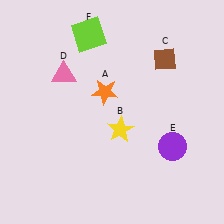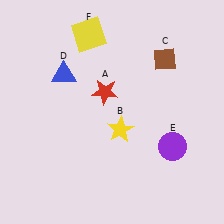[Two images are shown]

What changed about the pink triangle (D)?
In Image 1, D is pink. In Image 2, it changed to blue.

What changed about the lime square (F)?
In Image 1, F is lime. In Image 2, it changed to yellow.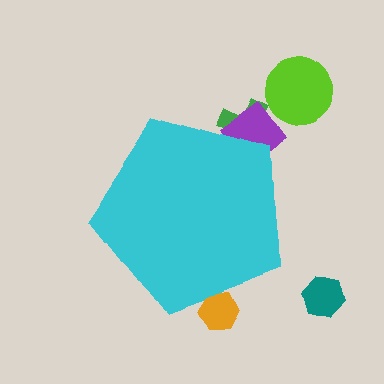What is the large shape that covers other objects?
A cyan pentagon.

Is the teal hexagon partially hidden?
No, the teal hexagon is fully visible.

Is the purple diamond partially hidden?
Yes, the purple diamond is partially hidden behind the cyan pentagon.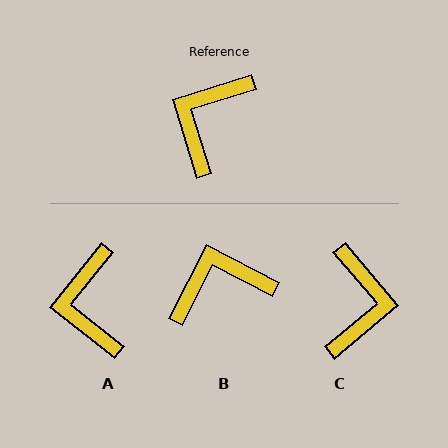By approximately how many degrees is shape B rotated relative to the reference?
Approximately 44 degrees clockwise.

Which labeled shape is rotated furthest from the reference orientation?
C, about 157 degrees away.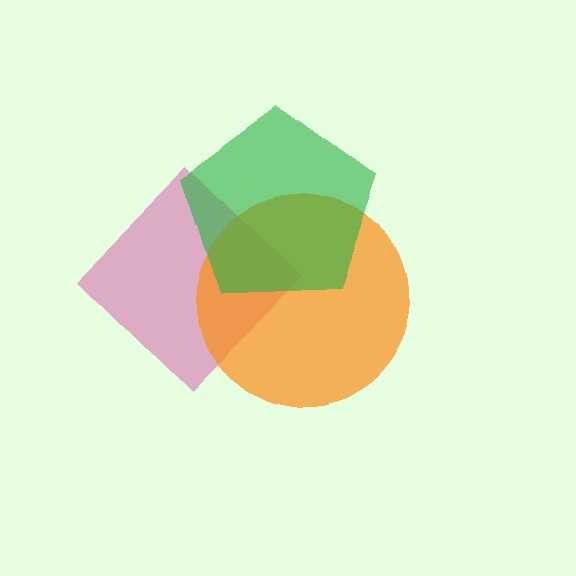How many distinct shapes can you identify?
There are 3 distinct shapes: a magenta diamond, an orange circle, a green pentagon.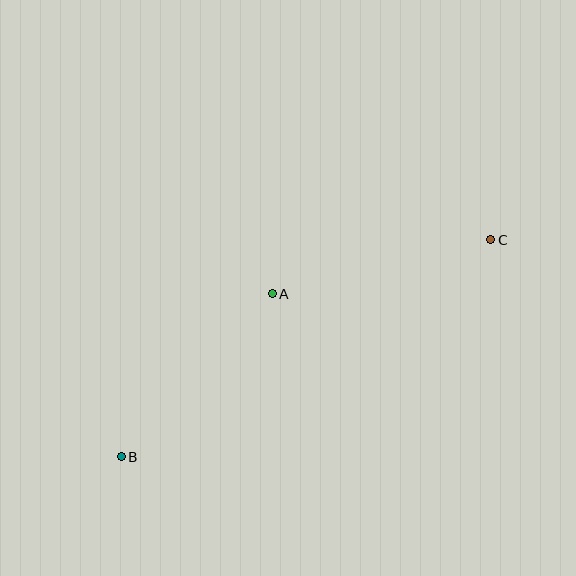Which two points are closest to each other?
Points A and B are closest to each other.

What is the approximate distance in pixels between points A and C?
The distance between A and C is approximately 225 pixels.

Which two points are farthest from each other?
Points B and C are farthest from each other.